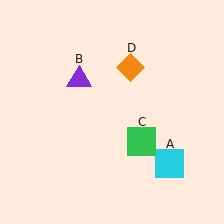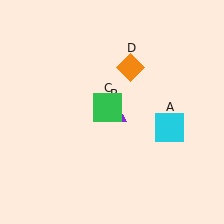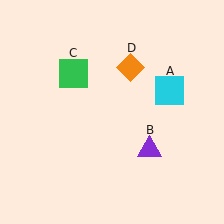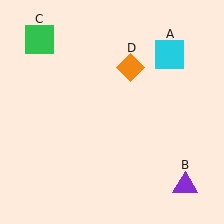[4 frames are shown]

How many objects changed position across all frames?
3 objects changed position: cyan square (object A), purple triangle (object B), green square (object C).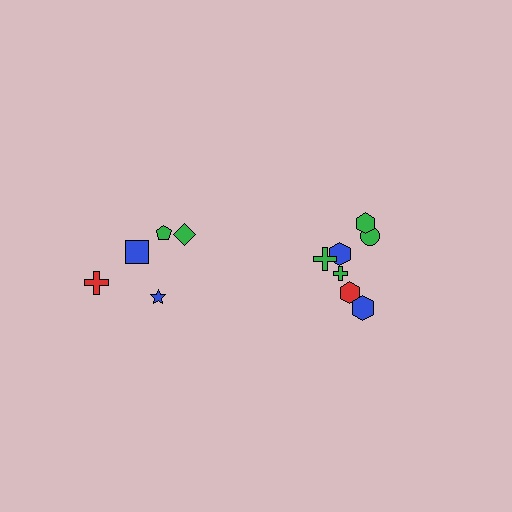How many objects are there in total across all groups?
There are 12 objects.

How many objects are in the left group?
There are 5 objects.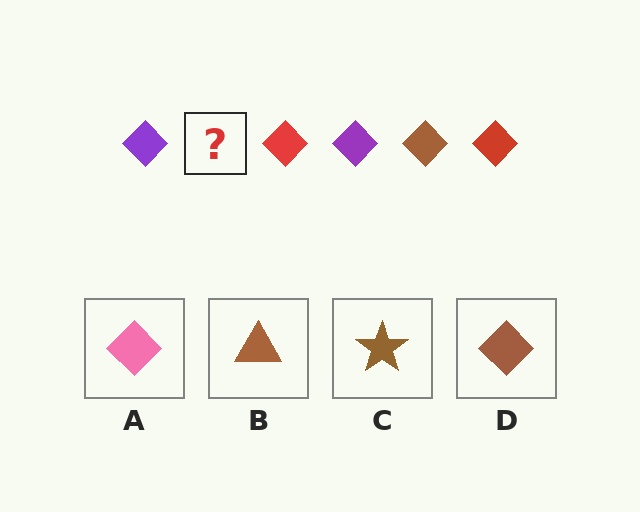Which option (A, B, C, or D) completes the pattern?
D.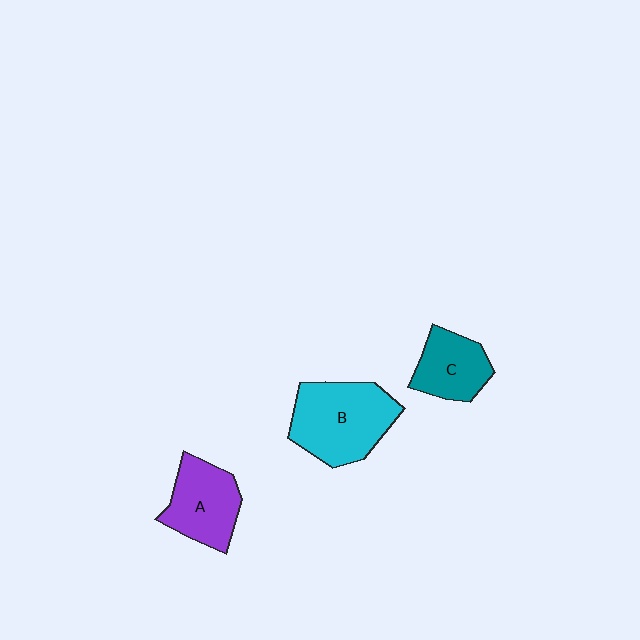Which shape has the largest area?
Shape B (cyan).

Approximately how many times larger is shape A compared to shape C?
Approximately 1.2 times.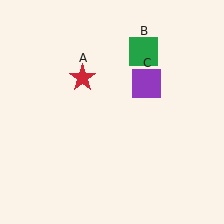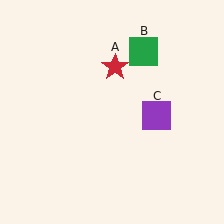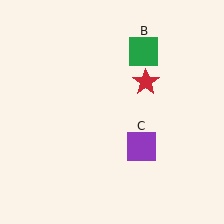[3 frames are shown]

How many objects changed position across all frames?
2 objects changed position: red star (object A), purple square (object C).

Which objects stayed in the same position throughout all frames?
Green square (object B) remained stationary.